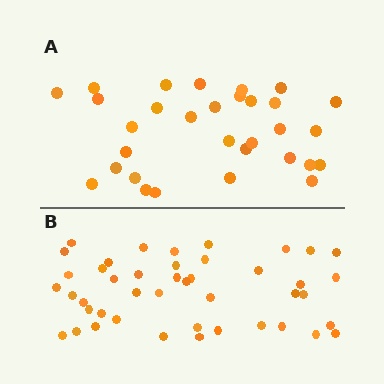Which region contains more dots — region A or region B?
Region B (the bottom region) has more dots.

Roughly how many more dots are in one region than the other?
Region B has approximately 15 more dots than region A.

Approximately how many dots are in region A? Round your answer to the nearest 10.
About 30 dots. (The exact count is 31, which rounds to 30.)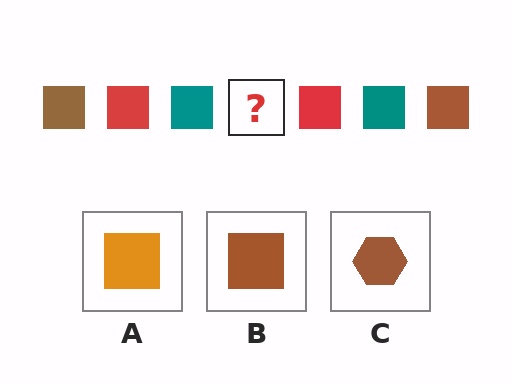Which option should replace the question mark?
Option B.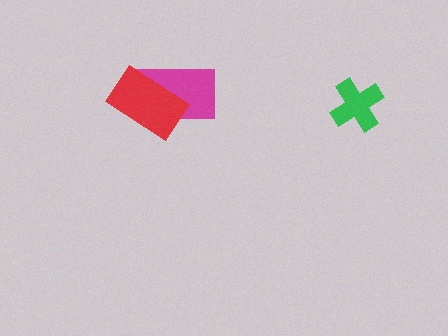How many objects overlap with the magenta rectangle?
1 object overlaps with the magenta rectangle.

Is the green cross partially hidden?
No, no other shape covers it.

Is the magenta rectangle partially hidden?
Yes, it is partially covered by another shape.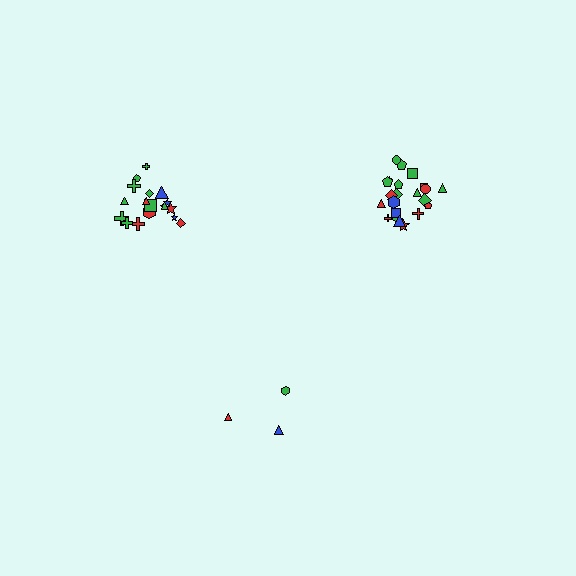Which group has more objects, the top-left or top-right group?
The top-right group.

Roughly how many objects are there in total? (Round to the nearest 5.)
Roughly 45 objects in total.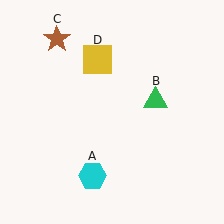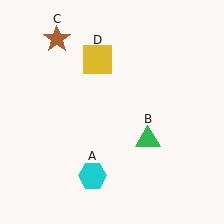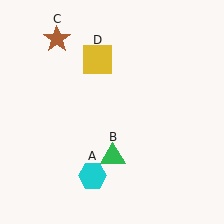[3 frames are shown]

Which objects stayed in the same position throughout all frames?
Cyan hexagon (object A) and brown star (object C) and yellow square (object D) remained stationary.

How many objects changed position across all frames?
1 object changed position: green triangle (object B).